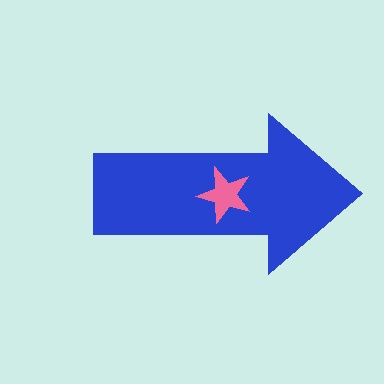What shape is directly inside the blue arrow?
The pink star.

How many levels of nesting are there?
2.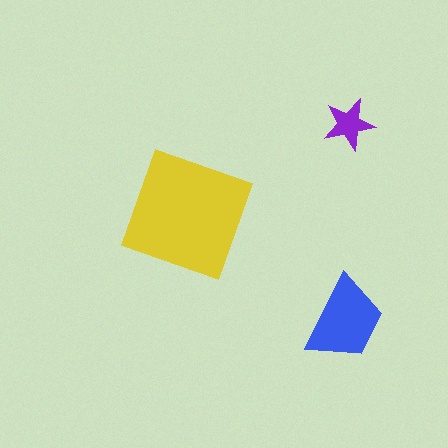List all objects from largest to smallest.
The yellow square, the blue trapezoid, the purple star.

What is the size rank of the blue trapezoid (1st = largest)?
2nd.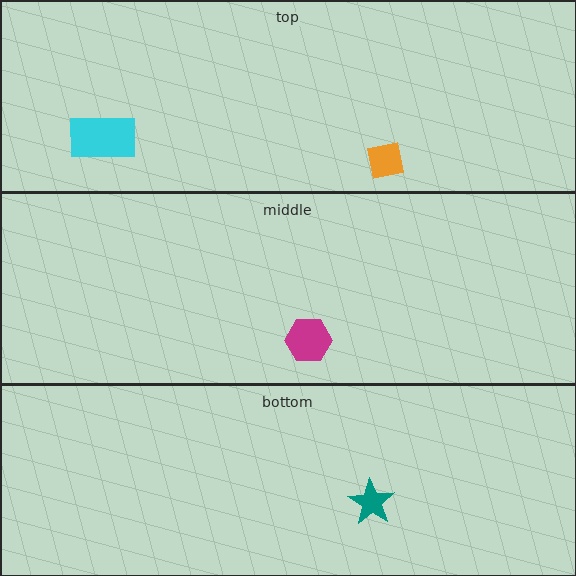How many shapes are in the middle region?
1.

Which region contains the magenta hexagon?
The middle region.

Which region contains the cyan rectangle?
The top region.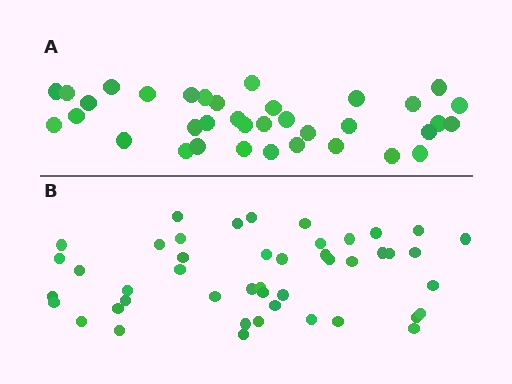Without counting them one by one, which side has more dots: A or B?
Region B (the bottom region) has more dots.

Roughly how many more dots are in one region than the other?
Region B has roughly 10 or so more dots than region A.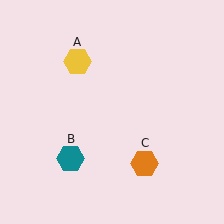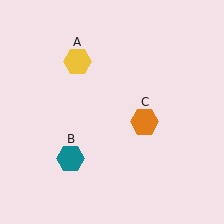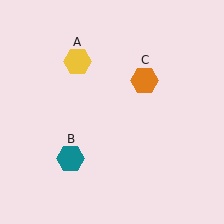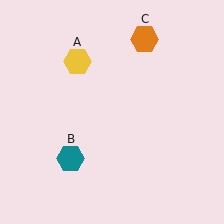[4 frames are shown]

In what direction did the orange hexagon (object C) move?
The orange hexagon (object C) moved up.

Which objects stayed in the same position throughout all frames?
Yellow hexagon (object A) and teal hexagon (object B) remained stationary.